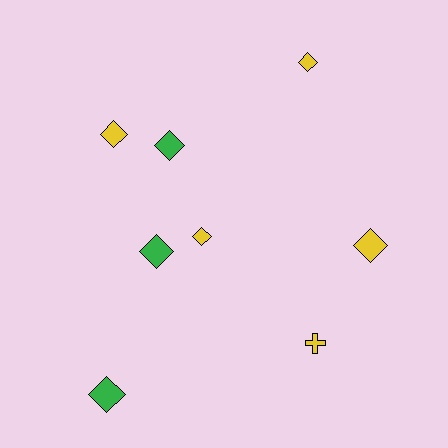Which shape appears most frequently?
Diamond, with 7 objects.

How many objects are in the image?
There are 8 objects.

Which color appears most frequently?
Yellow, with 5 objects.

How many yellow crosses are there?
There is 1 yellow cross.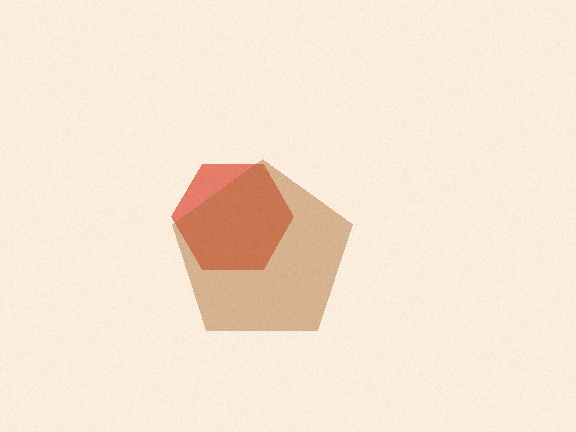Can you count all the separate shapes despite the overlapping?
Yes, there are 2 separate shapes.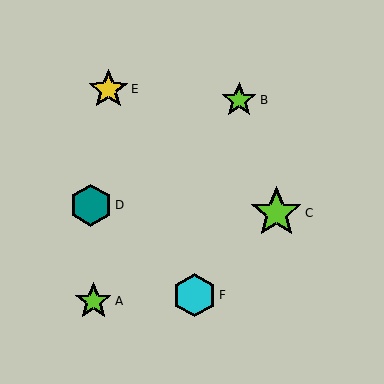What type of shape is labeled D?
Shape D is a teal hexagon.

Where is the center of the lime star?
The center of the lime star is at (93, 301).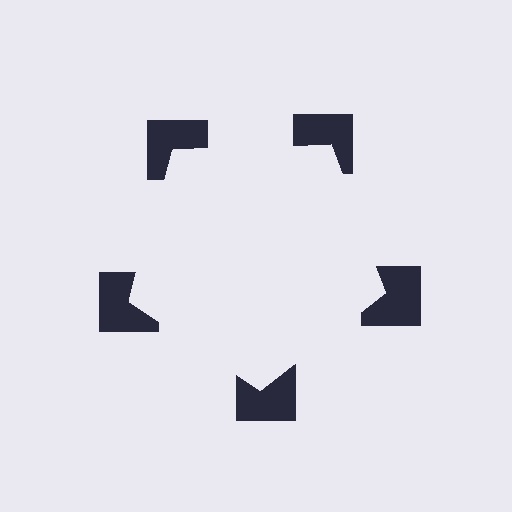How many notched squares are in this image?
There are 5 — one at each vertex of the illusory pentagon.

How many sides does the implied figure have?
5 sides.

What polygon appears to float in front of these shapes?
An illusory pentagon — its edges are inferred from the aligned wedge cuts in the notched squares, not physically drawn.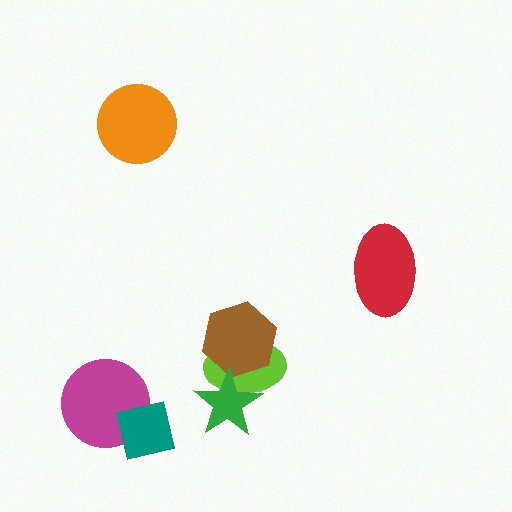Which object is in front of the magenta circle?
The teal square is in front of the magenta circle.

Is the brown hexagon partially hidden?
Yes, it is partially covered by another shape.